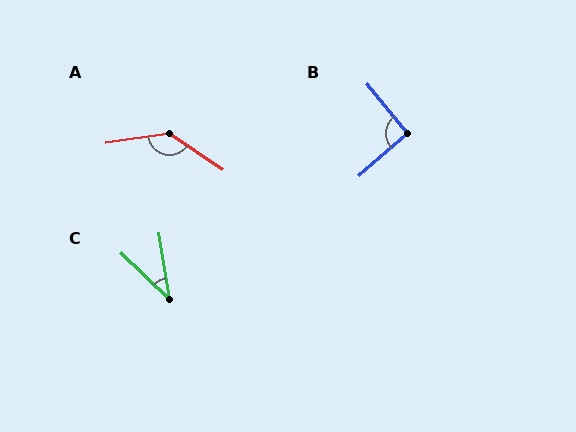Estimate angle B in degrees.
Approximately 92 degrees.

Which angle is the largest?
A, at approximately 137 degrees.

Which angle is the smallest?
C, at approximately 37 degrees.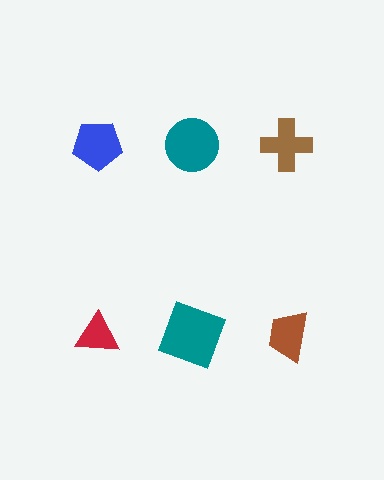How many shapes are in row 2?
3 shapes.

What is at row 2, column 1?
A red triangle.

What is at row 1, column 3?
A brown cross.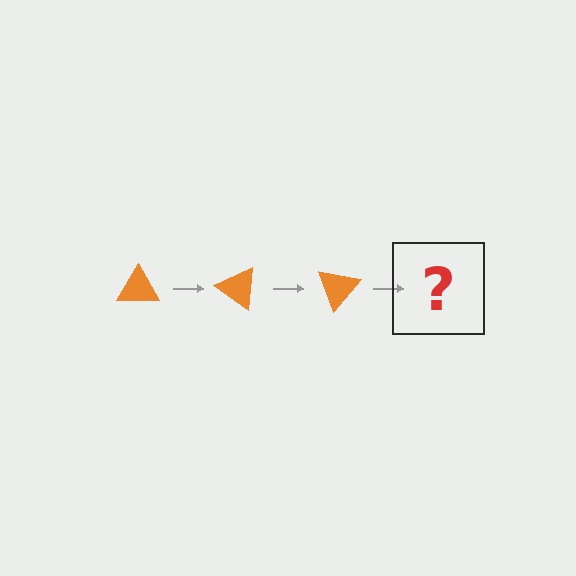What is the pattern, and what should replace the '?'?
The pattern is that the triangle rotates 35 degrees each step. The '?' should be an orange triangle rotated 105 degrees.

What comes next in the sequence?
The next element should be an orange triangle rotated 105 degrees.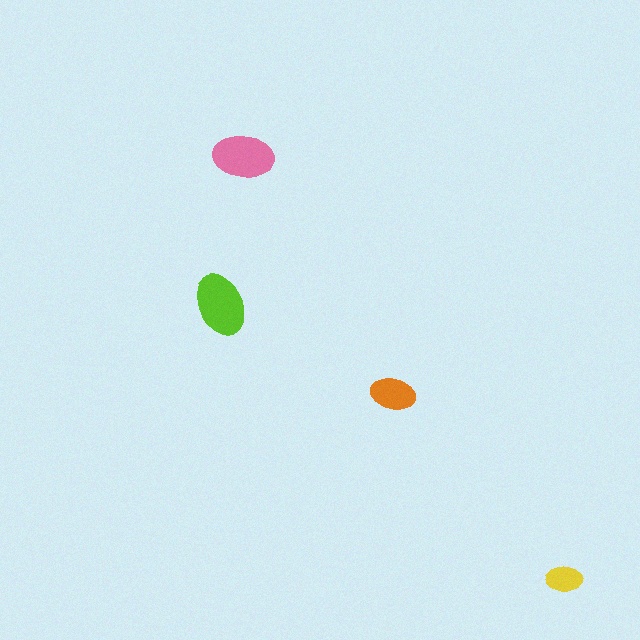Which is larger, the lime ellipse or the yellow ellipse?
The lime one.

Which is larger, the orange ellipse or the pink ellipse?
The pink one.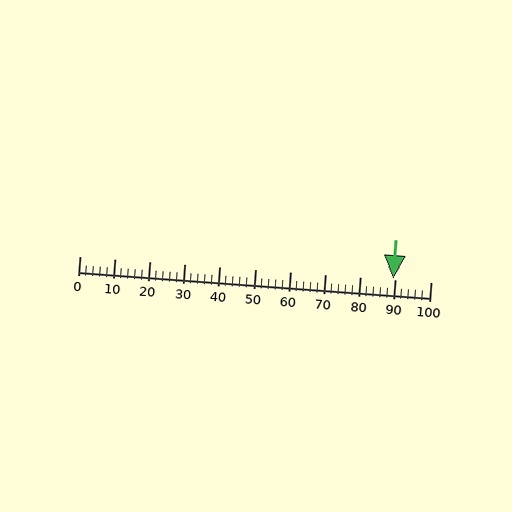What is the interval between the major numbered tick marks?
The major tick marks are spaced 10 units apart.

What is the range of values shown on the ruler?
The ruler shows values from 0 to 100.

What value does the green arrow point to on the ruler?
The green arrow points to approximately 89.